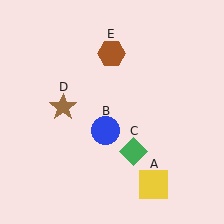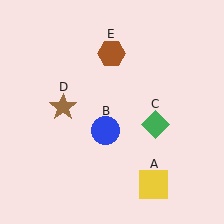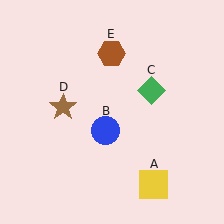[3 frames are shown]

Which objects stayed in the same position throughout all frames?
Yellow square (object A) and blue circle (object B) and brown star (object D) and brown hexagon (object E) remained stationary.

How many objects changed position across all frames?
1 object changed position: green diamond (object C).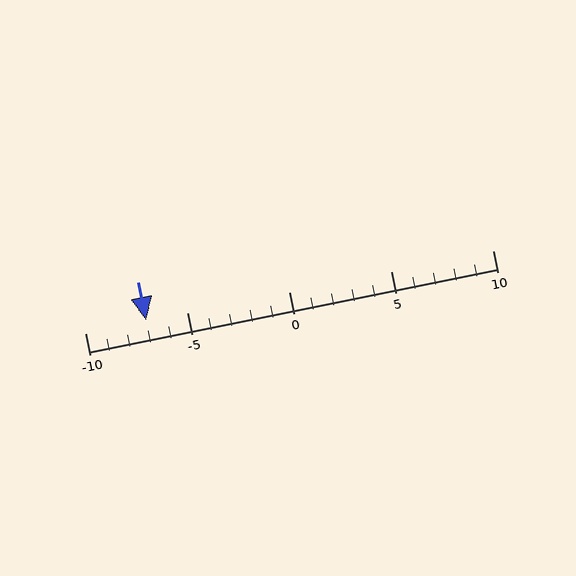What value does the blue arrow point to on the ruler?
The blue arrow points to approximately -7.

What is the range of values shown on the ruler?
The ruler shows values from -10 to 10.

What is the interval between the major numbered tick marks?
The major tick marks are spaced 5 units apart.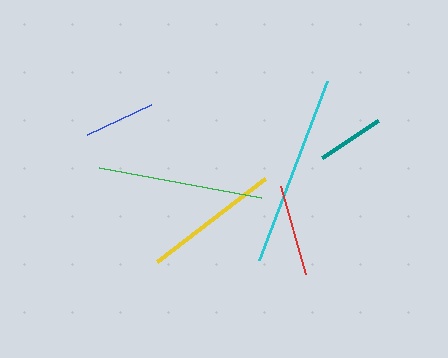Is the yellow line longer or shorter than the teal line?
The yellow line is longer than the teal line.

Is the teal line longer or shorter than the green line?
The green line is longer than the teal line.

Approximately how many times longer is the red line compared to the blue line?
The red line is approximately 1.3 times the length of the blue line.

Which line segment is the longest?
The cyan line is the longest at approximately 191 pixels.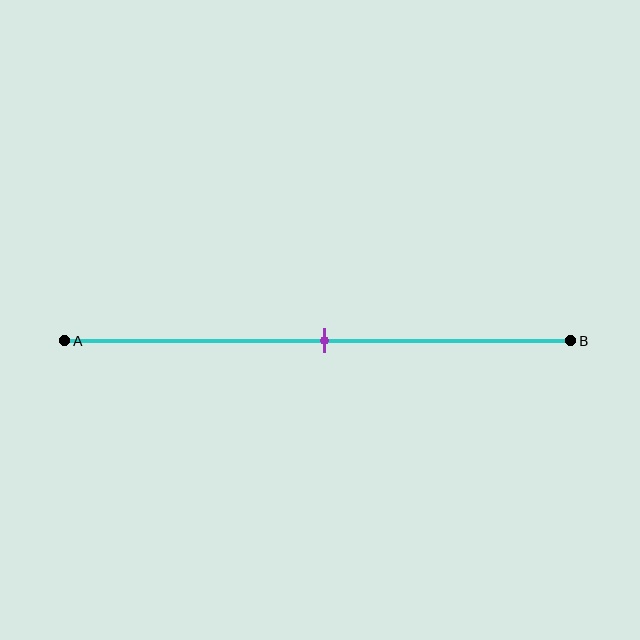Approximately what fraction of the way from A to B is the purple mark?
The purple mark is approximately 50% of the way from A to B.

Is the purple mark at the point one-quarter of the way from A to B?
No, the mark is at about 50% from A, not at the 25% one-quarter point.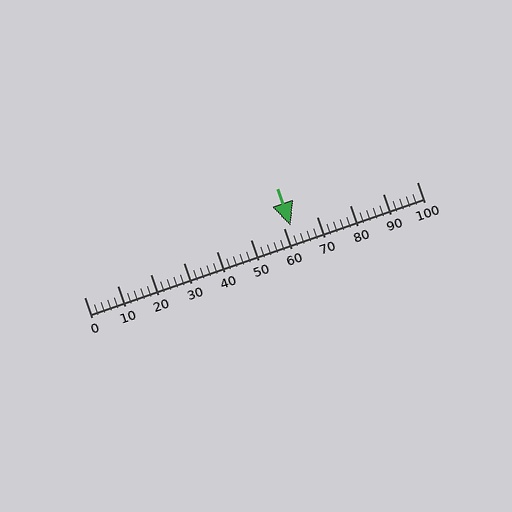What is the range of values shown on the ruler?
The ruler shows values from 0 to 100.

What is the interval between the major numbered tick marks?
The major tick marks are spaced 10 units apart.